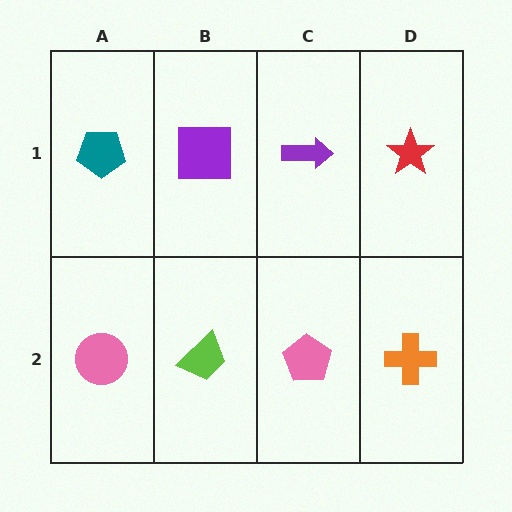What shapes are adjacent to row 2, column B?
A purple square (row 1, column B), a pink circle (row 2, column A), a pink pentagon (row 2, column C).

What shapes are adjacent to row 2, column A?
A teal pentagon (row 1, column A), a lime trapezoid (row 2, column B).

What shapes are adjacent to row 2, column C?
A purple arrow (row 1, column C), a lime trapezoid (row 2, column B), an orange cross (row 2, column D).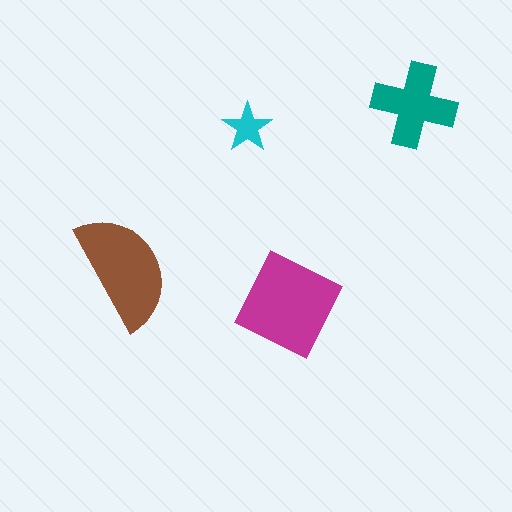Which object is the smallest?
The cyan star.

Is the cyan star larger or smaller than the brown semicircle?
Smaller.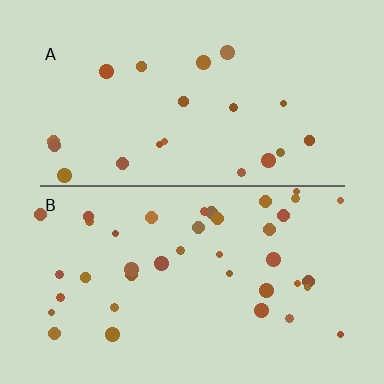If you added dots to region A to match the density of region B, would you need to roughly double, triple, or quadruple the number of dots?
Approximately double.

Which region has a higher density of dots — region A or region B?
B (the bottom).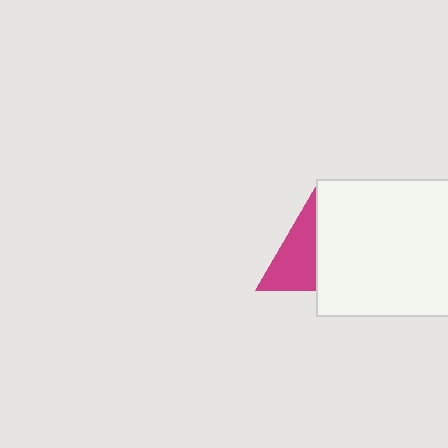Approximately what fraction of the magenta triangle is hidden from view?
Roughly 56% of the magenta triangle is hidden behind the white rectangle.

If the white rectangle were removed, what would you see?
You would see the complete magenta triangle.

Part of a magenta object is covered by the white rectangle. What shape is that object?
It is a triangle.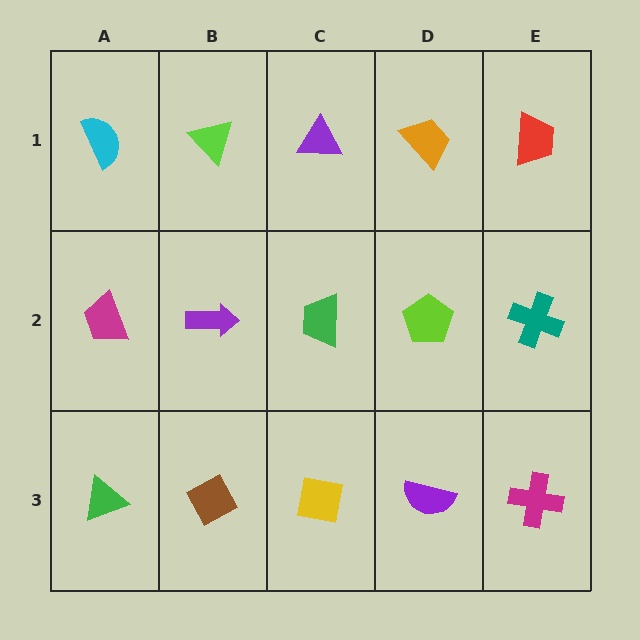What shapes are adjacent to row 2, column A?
A cyan semicircle (row 1, column A), a green triangle (row 3, column A), a purple arrow (row 2, column B).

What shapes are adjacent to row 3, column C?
A green trapezoid (row 2, column C), a brown diamond (row 3, column B), a purple semicircle (row 3, column D).